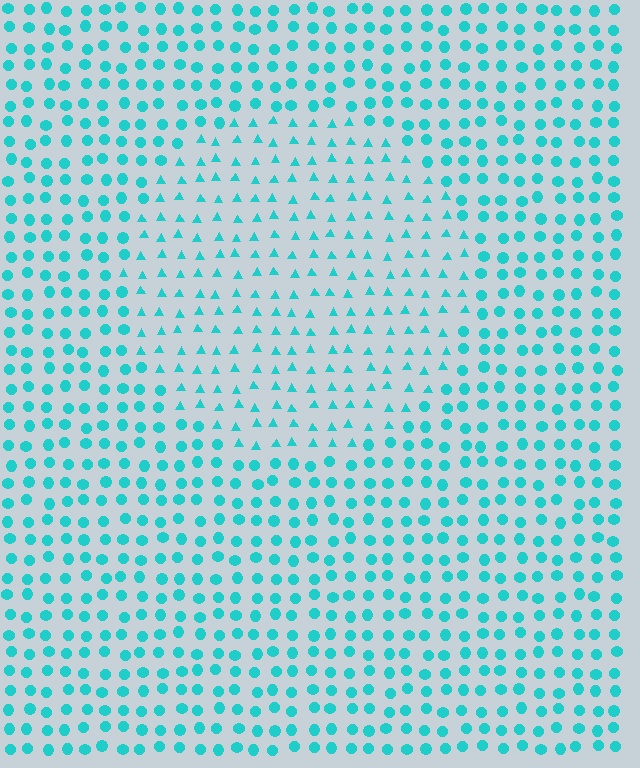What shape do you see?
I see a circle.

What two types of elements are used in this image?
The image uses triangles inside the circle region and circles outside it.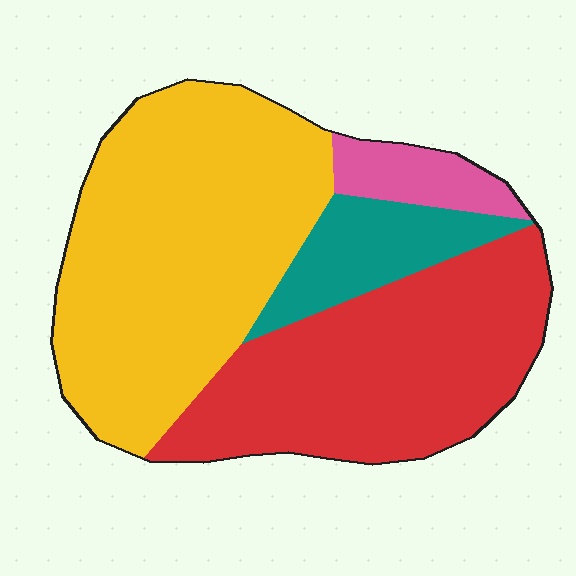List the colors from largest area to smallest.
From largest to smallest: yellow, red, teal, pink.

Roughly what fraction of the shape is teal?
Teal covers 11% of the shape.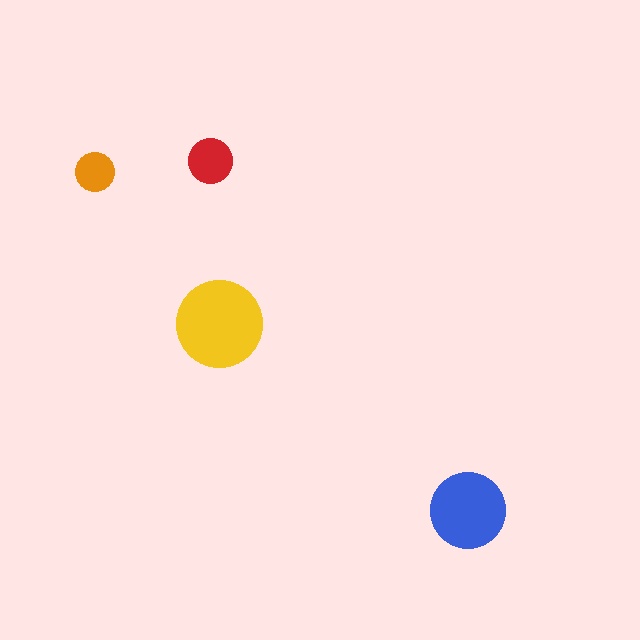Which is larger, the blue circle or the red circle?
The blue one.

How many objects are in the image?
There are 4 objects in the image.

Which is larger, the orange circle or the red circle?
The red one.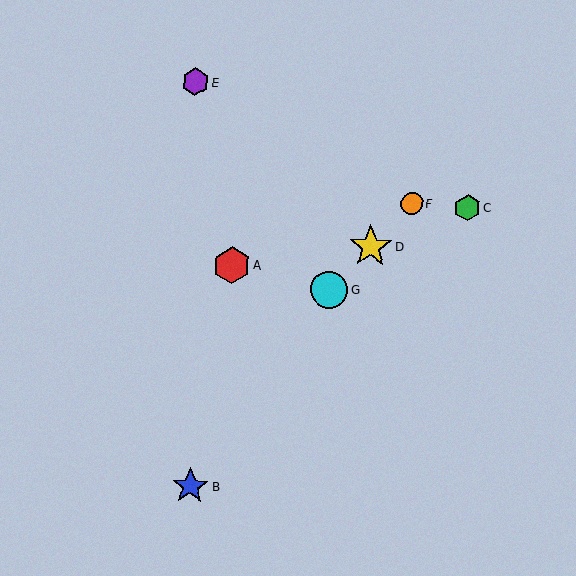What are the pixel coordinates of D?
Object D is at (371, 247).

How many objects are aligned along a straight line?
3 objects (D, F, G) are aligned along a straight line.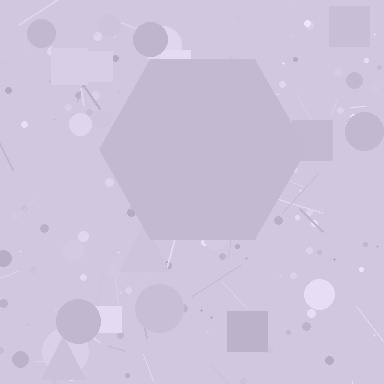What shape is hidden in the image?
A hexagon is hidden in the image.